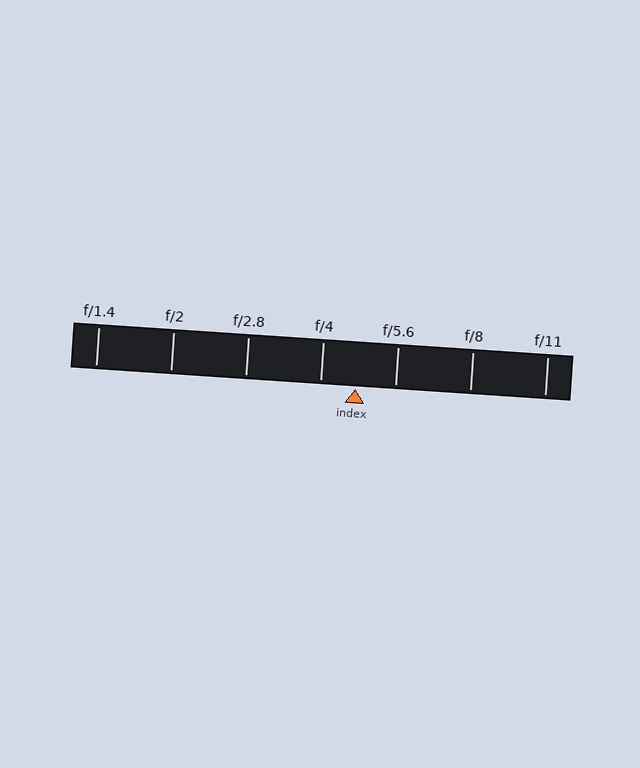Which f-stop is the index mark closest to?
The index mark is closest to f/4.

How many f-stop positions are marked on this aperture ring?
There are 7 f-stop positions marked.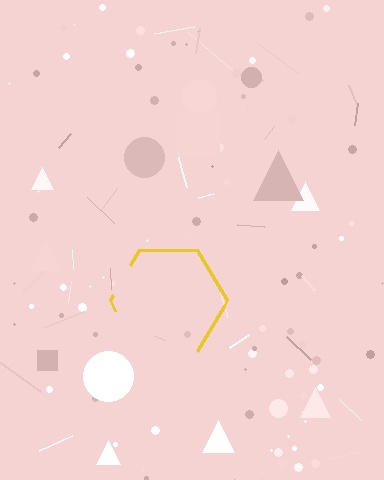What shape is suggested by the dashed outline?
The dashed outline suggests a hexagon.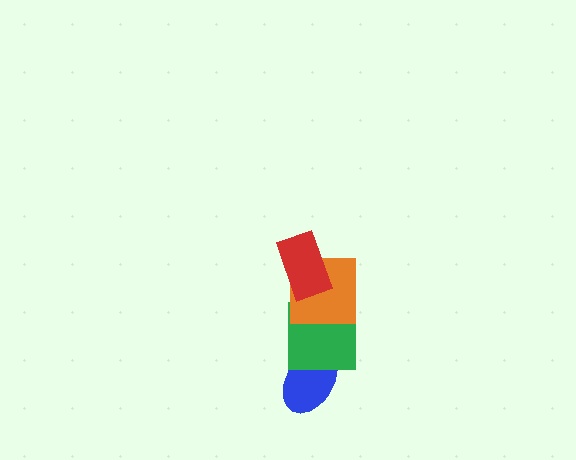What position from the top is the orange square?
The orange square is 2nd from the top.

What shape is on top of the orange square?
The red rectangle is on top of the orange square.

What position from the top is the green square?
The green square is 3rd from the top.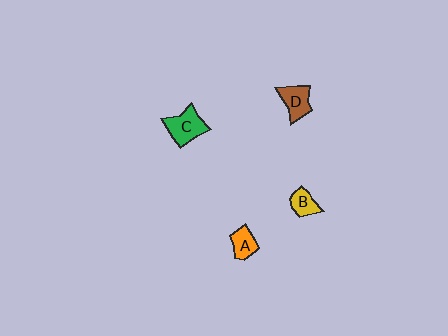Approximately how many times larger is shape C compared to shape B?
Approximately 1.7 times.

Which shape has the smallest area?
Shape B (yellow).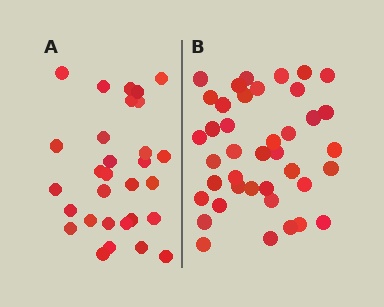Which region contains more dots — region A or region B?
Region B (the right region) has more dots.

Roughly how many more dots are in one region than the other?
Region B has roughly 10 or so more dots than region A.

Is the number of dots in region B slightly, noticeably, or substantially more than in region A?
Region B has noticeably more, but not dramatically so. The ratio is roughly 1.3 to 1.